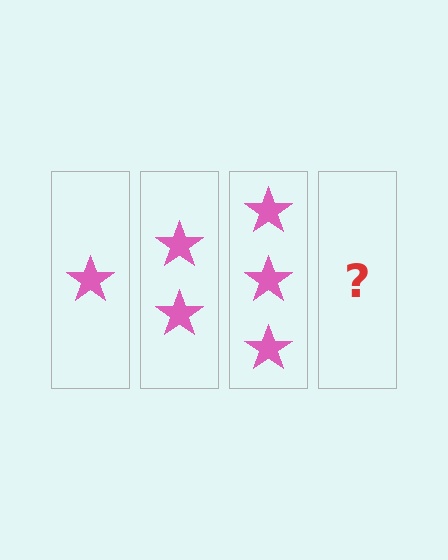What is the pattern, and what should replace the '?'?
The pattern is that each step adds one more star. The '?' should be 4 stars.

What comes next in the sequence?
The next element should be 4 stars.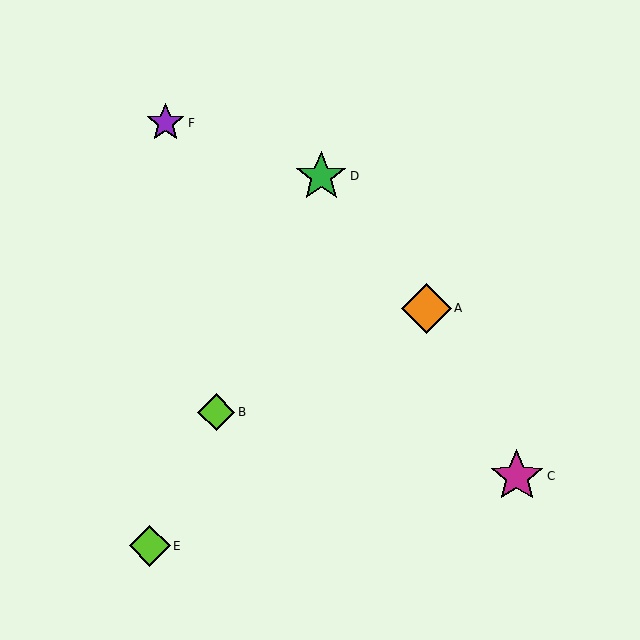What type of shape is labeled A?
Shape A is an orange diamond.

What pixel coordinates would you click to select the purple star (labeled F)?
Click at (165, 123) to select the purple star F.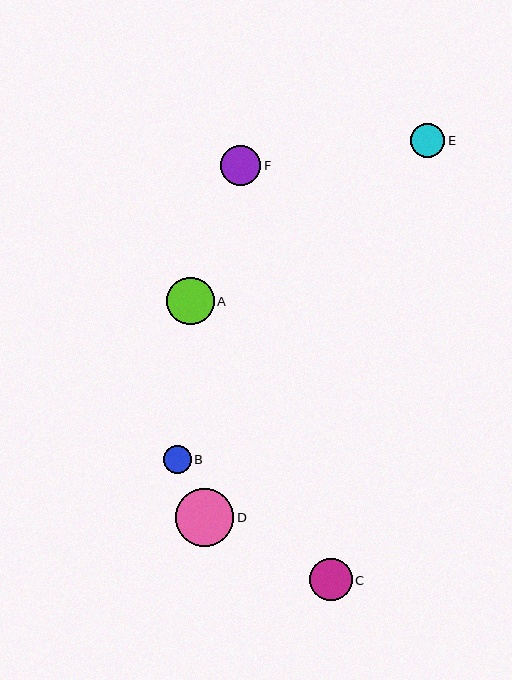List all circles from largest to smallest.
From largest to smallest: D, A, C, F, E, B.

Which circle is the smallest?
Circle B is the smallest with a size of approximately 28 pixels.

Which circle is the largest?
Circle D is the largest with a size of approximately 58 pixels.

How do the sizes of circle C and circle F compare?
Circle C and circle F are approximately the same size.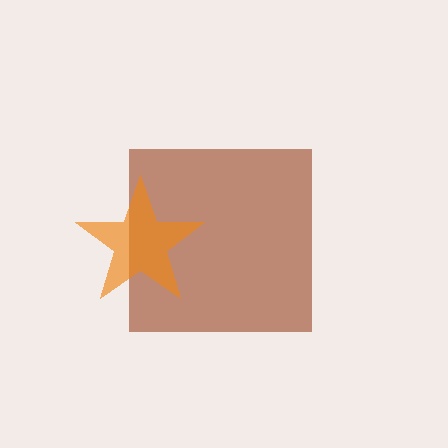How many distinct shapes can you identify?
There are 2 distinct shapes: a brown square, an orange star.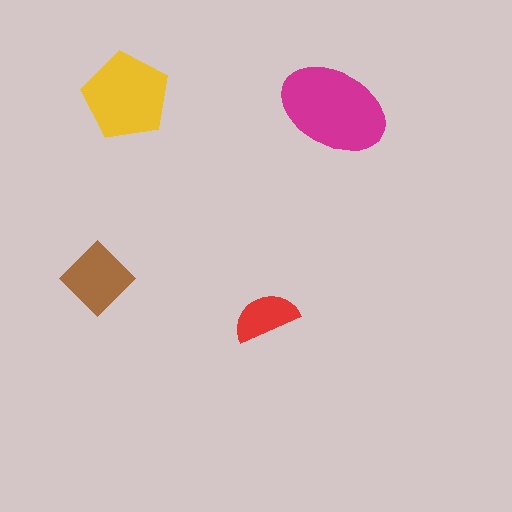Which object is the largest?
The magenta ellipse.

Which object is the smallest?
The red semicircle.